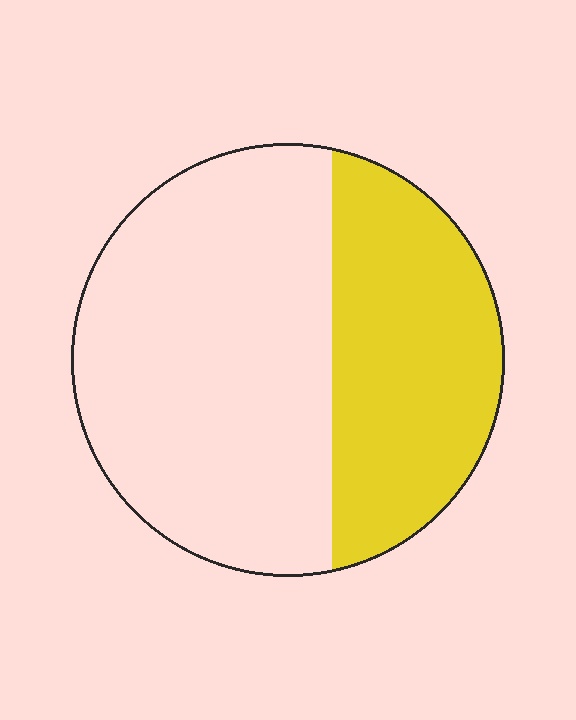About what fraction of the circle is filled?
About three eighths (3/8).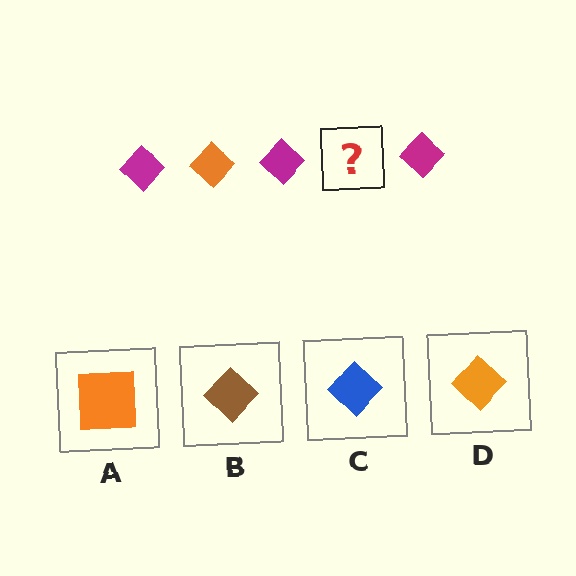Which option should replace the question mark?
Option D.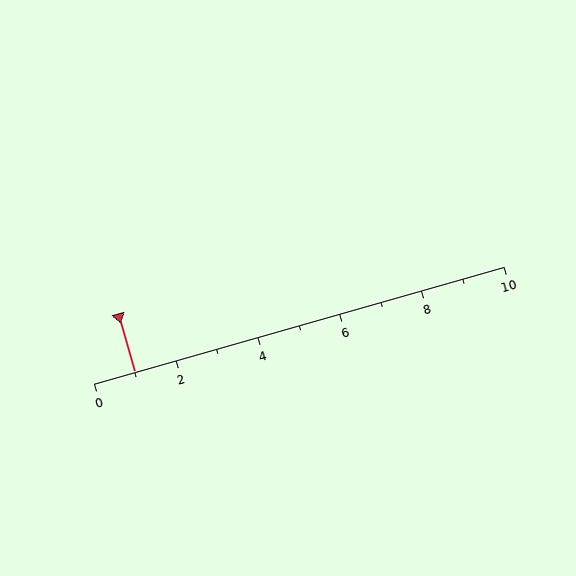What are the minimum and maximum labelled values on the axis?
The axis runs from 0 to 10.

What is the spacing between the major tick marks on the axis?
The major ticks are spaced 2 apart.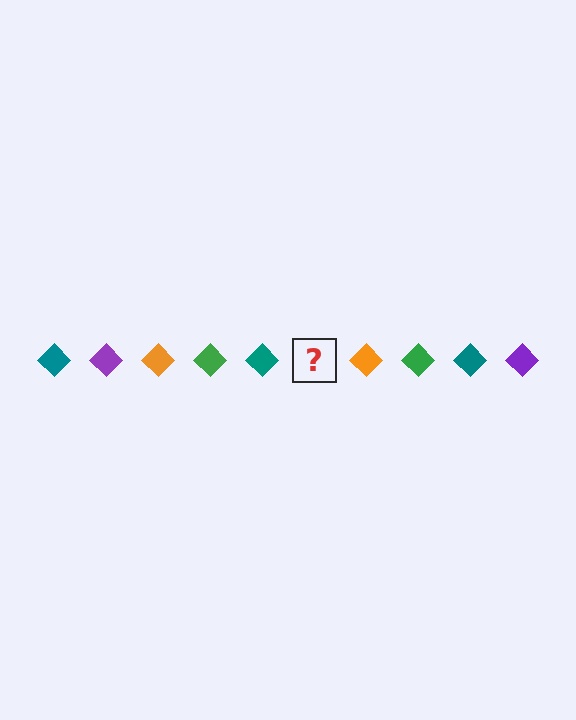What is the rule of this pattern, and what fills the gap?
The rule is that the pattern cycles through teal, purple, orange, green diamonds. The gap should be filled with a purple diamond.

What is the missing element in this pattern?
The missing element is a purple diamond.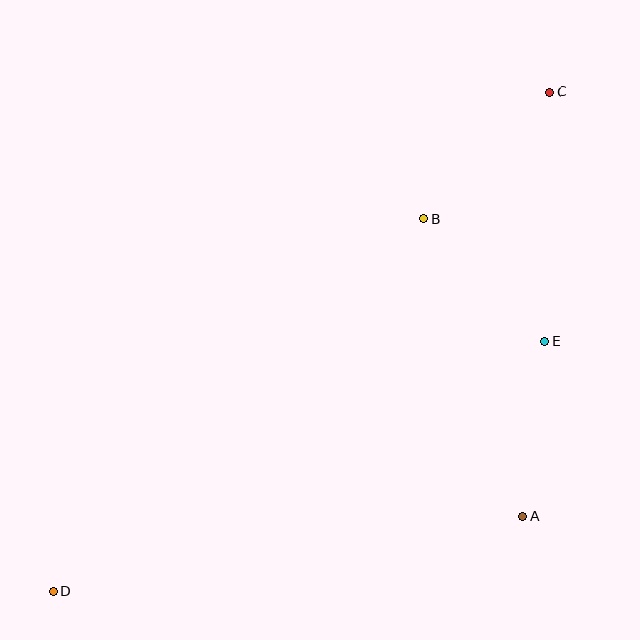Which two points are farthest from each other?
Points C and D are farthest from each other.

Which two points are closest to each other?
Points B and E are closest to each other.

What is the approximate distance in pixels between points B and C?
The distance between B and C is approximately 179 pixels.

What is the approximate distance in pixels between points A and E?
The distance between A and E is approximately 177 pixels.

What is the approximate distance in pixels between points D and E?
The distance between D and E is approximately 552 pixels.